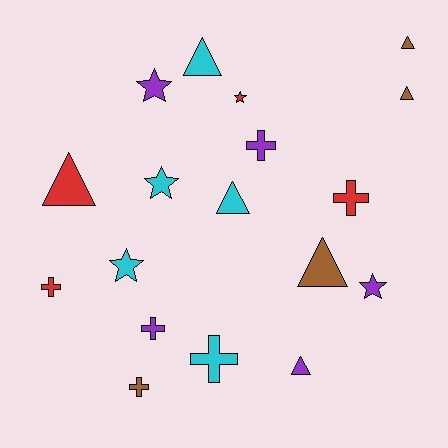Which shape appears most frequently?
Triangle, with 7 objects.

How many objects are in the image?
There are 18 objects.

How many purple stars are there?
There are 2 purple stars.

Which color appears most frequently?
Purple, with 5 objects.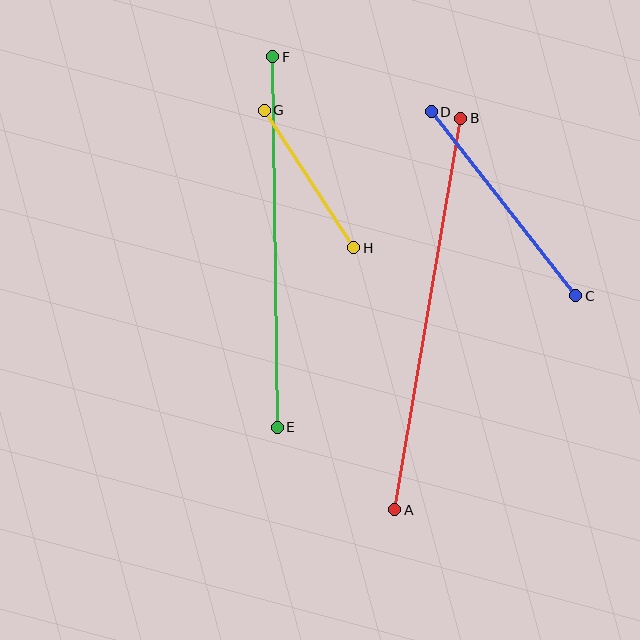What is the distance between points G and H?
The distance is approximately 164 pixels.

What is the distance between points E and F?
The distance is approximately 371 pixels.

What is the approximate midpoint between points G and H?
The midpoint is at approximately (309, 179) pixels.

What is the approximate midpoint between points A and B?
The midpoint is at approximately (428, 314) pixels.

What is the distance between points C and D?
The distance is approximately 234 pixels.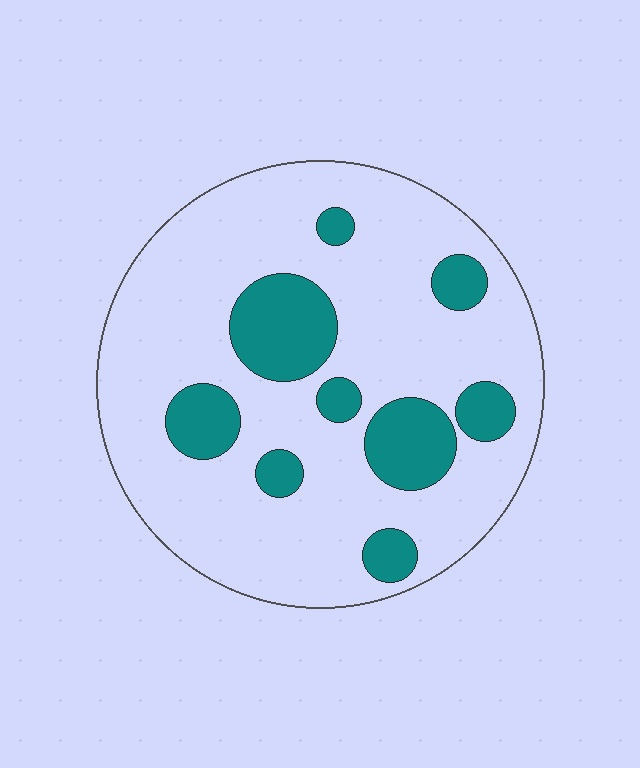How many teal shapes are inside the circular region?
9.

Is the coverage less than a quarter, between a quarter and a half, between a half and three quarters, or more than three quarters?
Less than a quarter.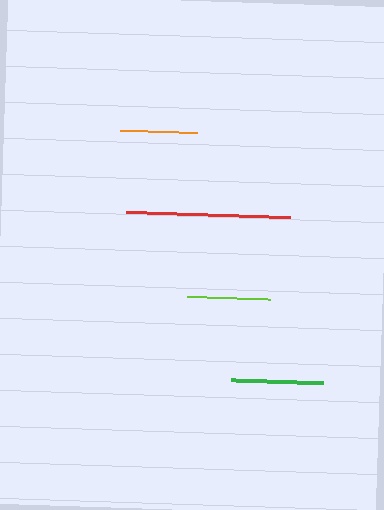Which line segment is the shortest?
The orange line is the shortest at approximately 77 pixels.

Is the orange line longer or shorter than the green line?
The green line is longer than the orange line.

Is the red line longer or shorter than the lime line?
The red line is longer than the lime line.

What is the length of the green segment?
The green segment is approximately 91 pixels long.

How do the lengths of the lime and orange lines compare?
The lime and orange lines are approximately the same length.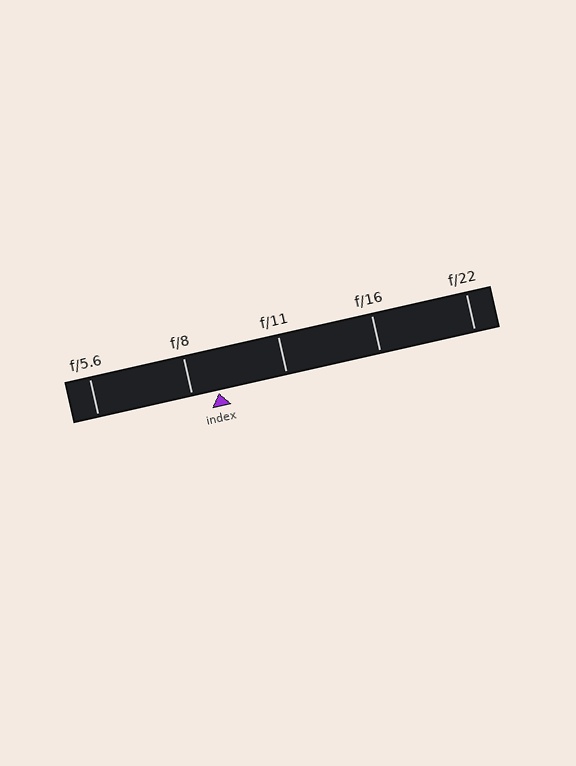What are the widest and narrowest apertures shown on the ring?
The widest aperture shown is f/5.6 and the narrowest is f/22.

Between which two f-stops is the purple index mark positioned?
The index mark is between f/8 and f/11.